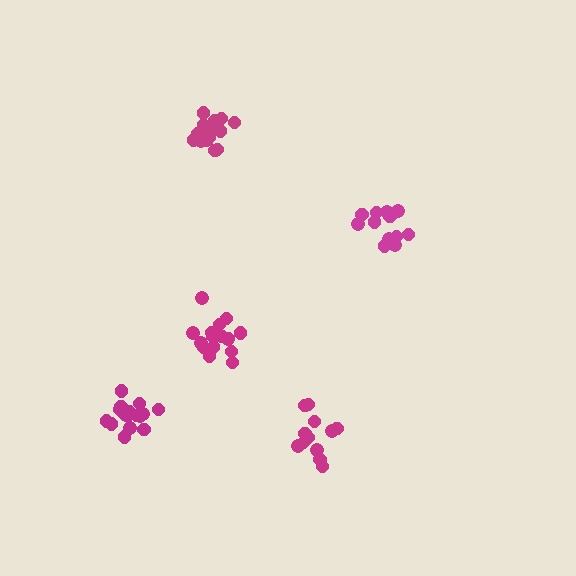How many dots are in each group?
Group 1: 12 dots, Group 2: 17 dots, Group 3: 15 dots, Group 4: 12 dots, Group 5: 16 dots (72 total).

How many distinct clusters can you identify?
There are 5 distinct clusters.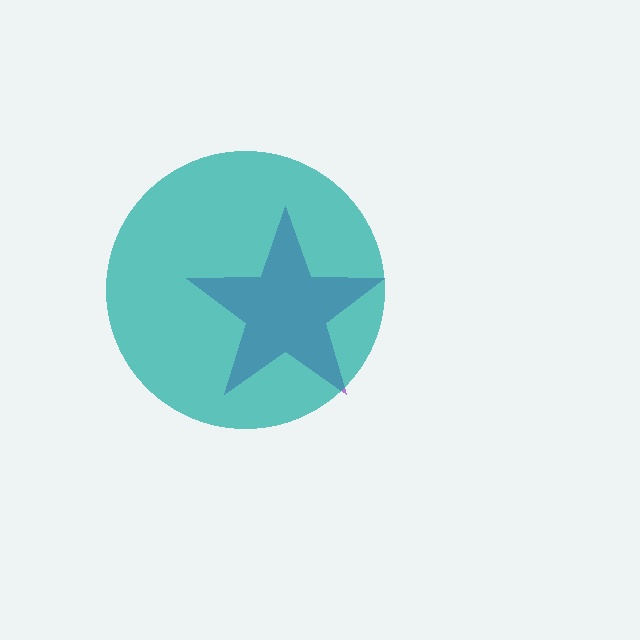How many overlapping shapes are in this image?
There are 2 overlapping shapes in the image.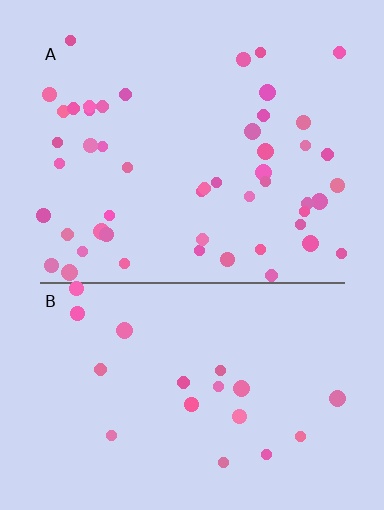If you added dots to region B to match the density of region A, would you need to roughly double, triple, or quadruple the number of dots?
Approximately triple.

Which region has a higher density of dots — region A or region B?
A (the top).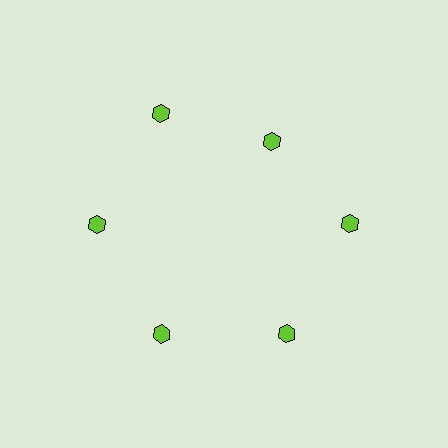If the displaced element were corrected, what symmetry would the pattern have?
It would have 6-fold rotational symmetry — the pattern would map onto itself every 60 degrees.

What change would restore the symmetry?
The symmetry would be restored by moving it outward, back onto the ring so that all 6 hexagons sit at equal angles and equal distance from the center.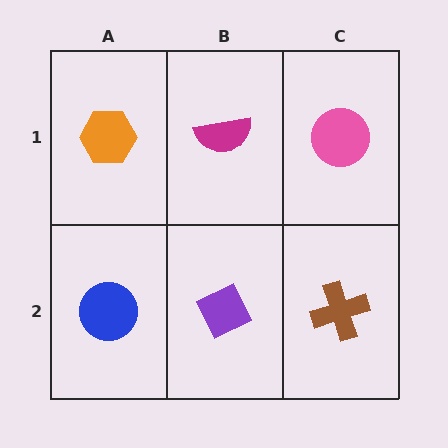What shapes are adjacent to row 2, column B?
A magenta semicircle (row 1, column B), a blue circle (row 2, column A), a brown cross (row 2, column C).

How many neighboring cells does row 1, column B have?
3.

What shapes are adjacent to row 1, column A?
A blue circle (row 2, column A), a magenta semicircle (row 1, column B).